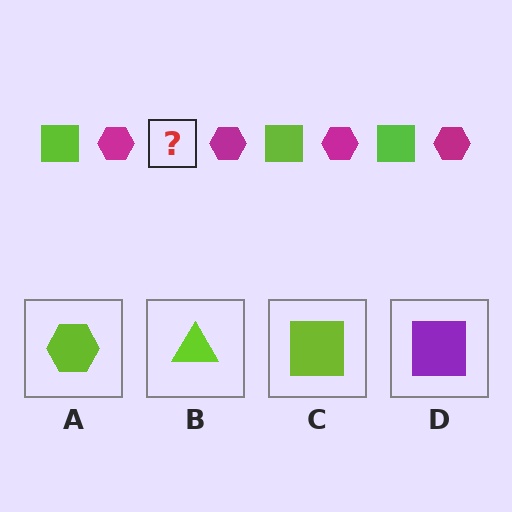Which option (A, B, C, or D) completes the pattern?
C.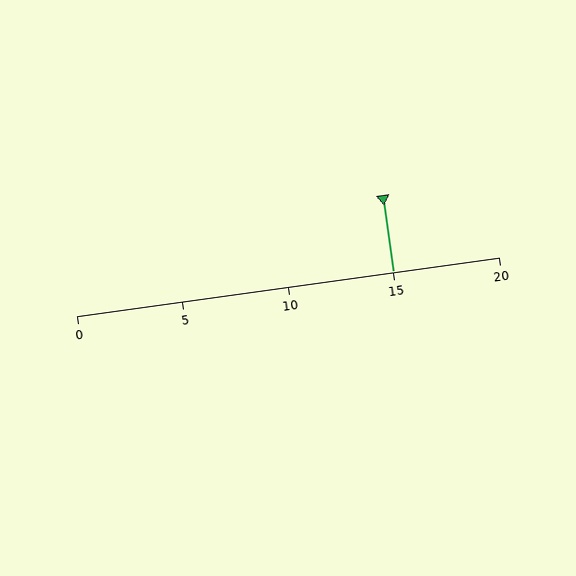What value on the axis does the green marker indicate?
The marker indicates approximately 15.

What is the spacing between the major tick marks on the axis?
The major ticks are spaced 5 apart.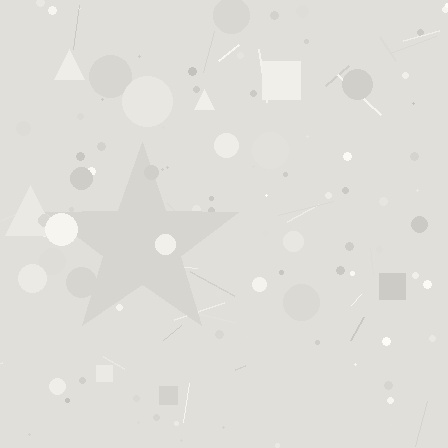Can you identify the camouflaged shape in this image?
The camouflaged shape is a star.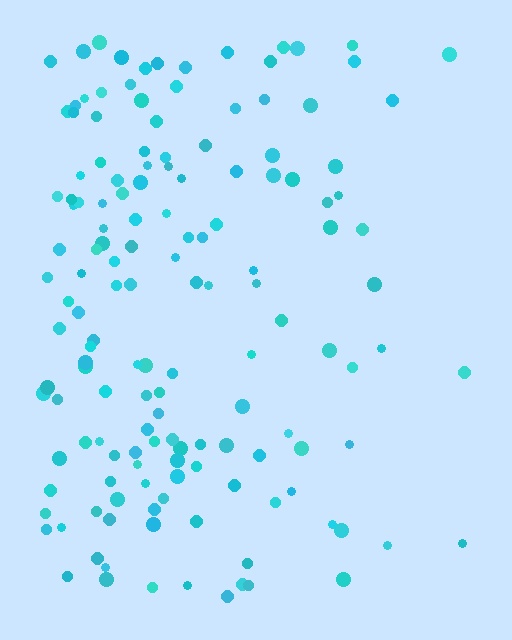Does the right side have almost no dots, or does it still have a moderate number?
Still a moderate number, just noticeably fewer than the left.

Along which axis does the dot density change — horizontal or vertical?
Horizontal.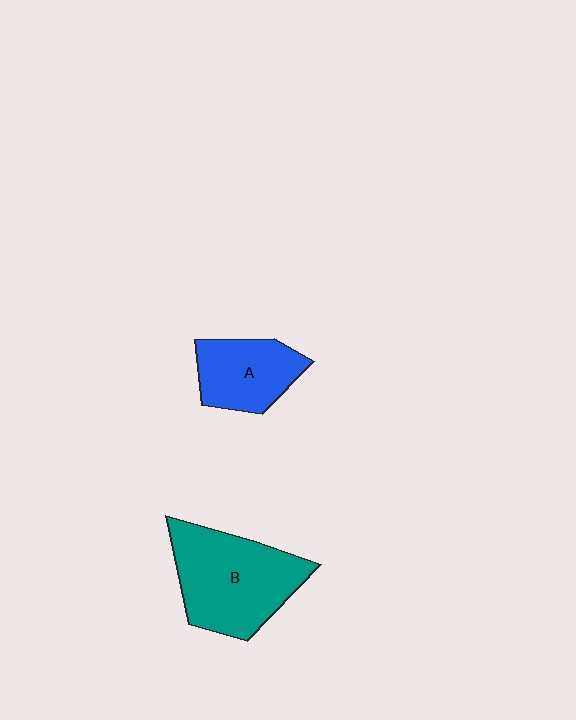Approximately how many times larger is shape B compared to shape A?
Approximately 1.7 times.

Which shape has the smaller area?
Shape A (blue).